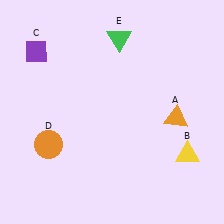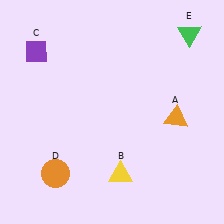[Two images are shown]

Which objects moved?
The objects that moved are: the yellow triangle (B), the orange circle (D), the green triangle (E).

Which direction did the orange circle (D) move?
The orange circle (D) moved down.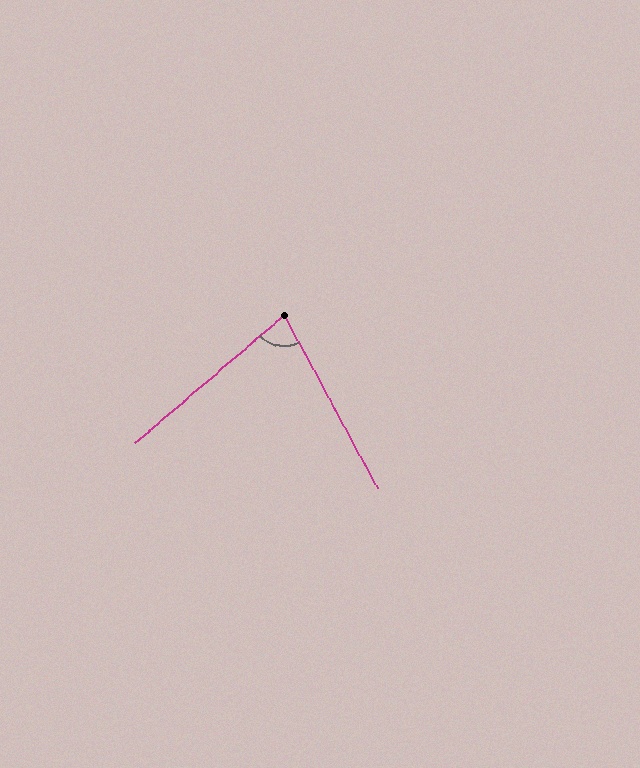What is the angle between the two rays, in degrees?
Approximately 78 degrees.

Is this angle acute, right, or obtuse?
It is acute.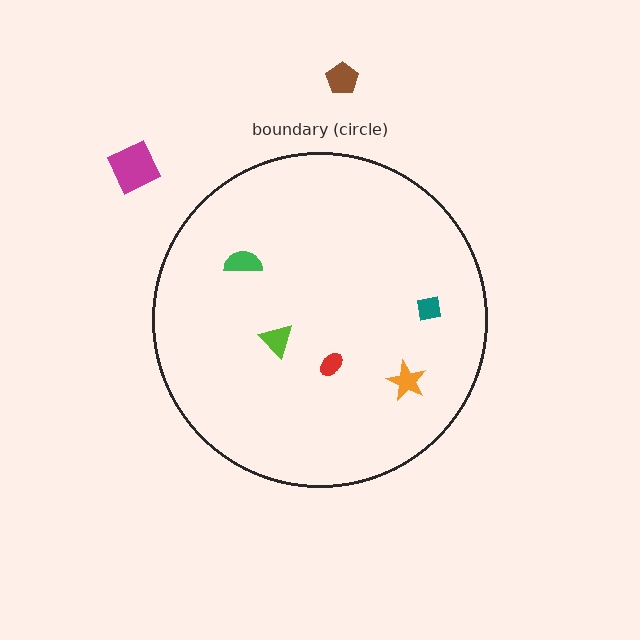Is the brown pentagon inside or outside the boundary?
Outside.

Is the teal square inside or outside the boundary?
Inside.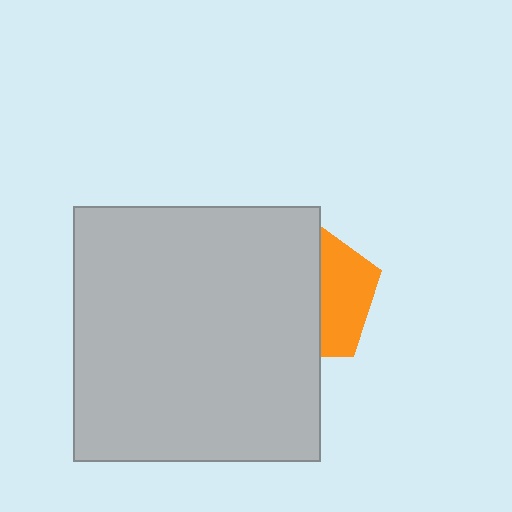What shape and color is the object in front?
The object in front is a light gray rectangle.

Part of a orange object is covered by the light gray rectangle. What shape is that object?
It is a pentagon.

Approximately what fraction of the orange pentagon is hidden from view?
Roughly 62% of the orange pentagon is hidden behind the light gray rectangle.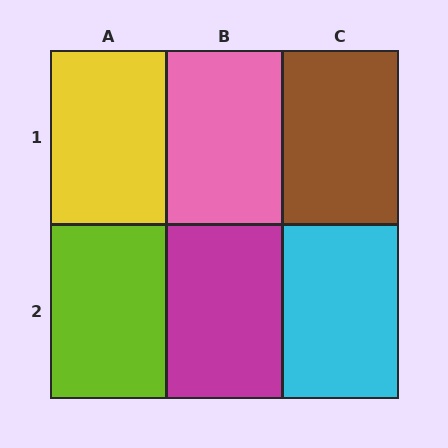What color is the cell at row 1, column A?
Yellow.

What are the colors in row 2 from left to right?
Lime, magenta, cyan.